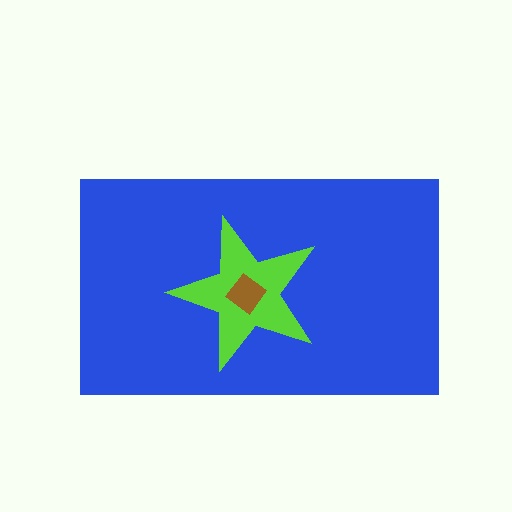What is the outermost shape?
The blue rectangle.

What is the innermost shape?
The brown diamond.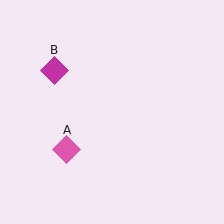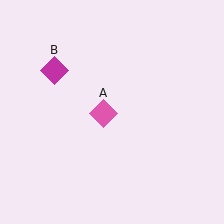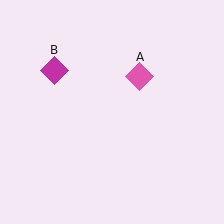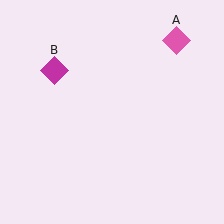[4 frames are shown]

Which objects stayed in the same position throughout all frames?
Magenta diamond (object B) remained stationary.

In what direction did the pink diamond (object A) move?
The pink diamond (object A) moved up and to the right.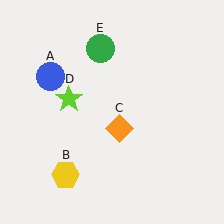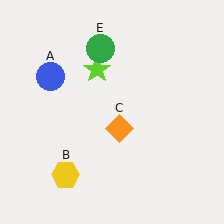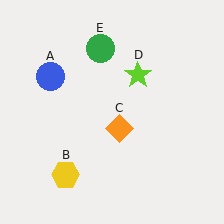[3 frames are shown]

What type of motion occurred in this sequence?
The lime star (object D) rotated clockwise around the center of the scene.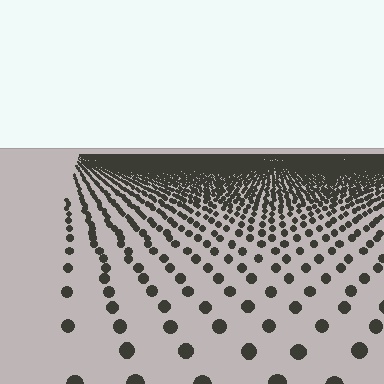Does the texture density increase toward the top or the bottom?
Density increases toward the top.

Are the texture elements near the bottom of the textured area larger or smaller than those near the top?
Larger. Near the bottom, elements are closer to the viewer and appear at a bigger on-screen size.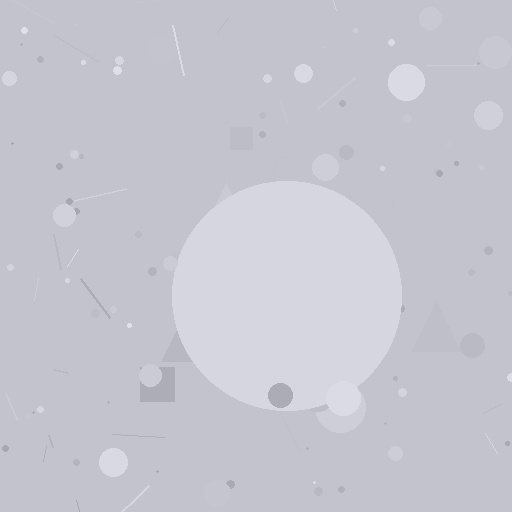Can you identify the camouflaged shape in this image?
The camouflaged shape is a circle.